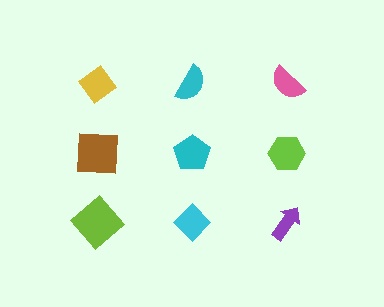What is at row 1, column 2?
A cyan semicircle.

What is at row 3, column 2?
A cyan diamond.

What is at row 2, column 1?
A brown square.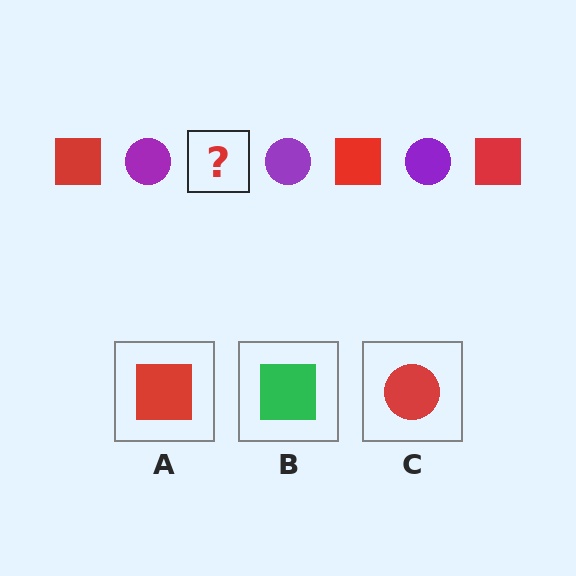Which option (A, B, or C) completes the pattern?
A.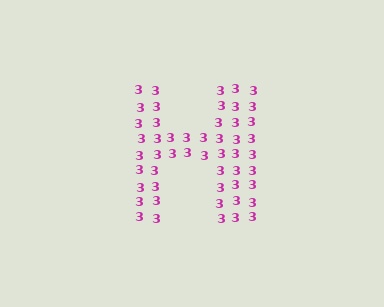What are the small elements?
The small elements are digit 3's.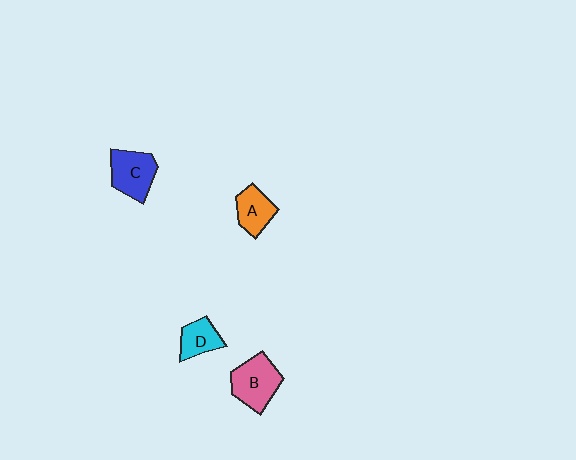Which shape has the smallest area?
Shape D (cyan).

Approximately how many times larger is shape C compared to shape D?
Approximately 1.5 times.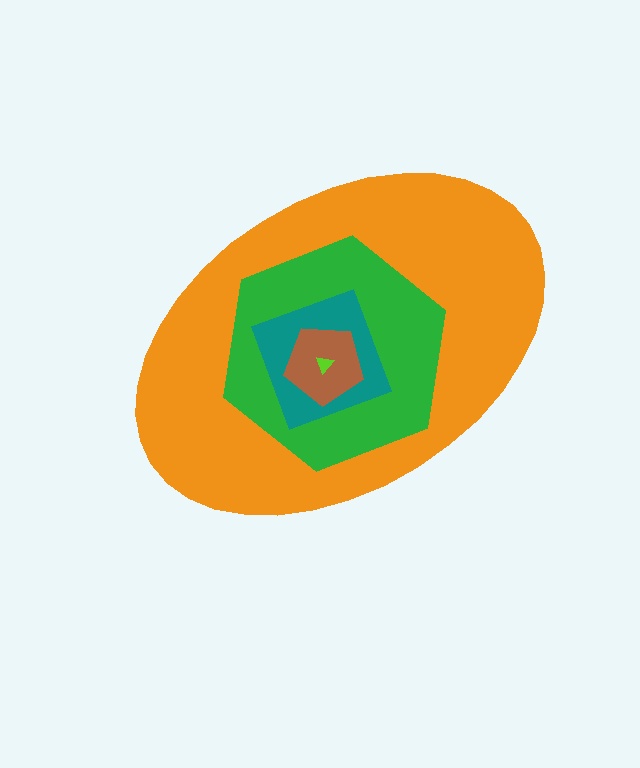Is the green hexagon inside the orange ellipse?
Yes.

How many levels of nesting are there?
5.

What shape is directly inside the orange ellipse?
The green hexagon.